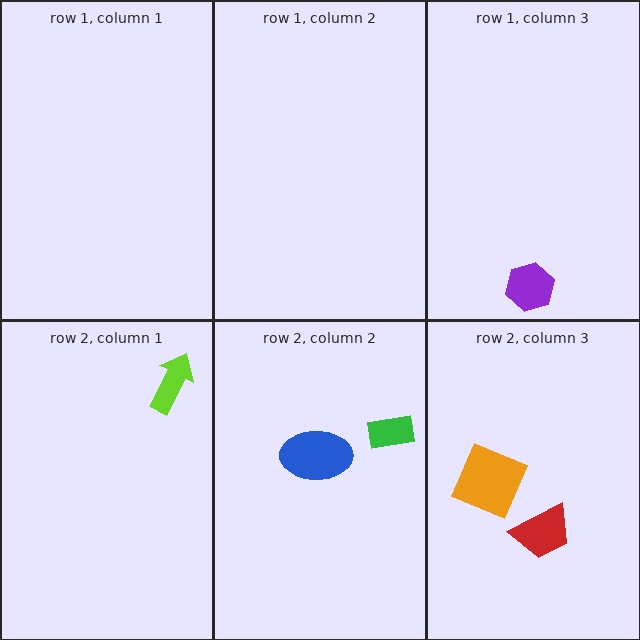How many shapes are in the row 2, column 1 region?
1.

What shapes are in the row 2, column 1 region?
The lime arrow.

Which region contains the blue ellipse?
The row 2, column 2 region.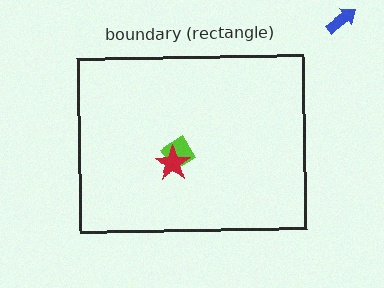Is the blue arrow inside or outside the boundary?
Outside.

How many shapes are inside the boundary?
2 inside, 1 outside.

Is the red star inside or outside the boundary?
Inside.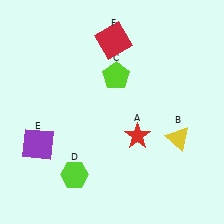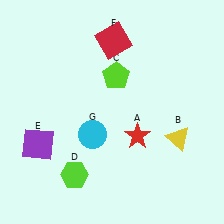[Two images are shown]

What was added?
A cyan circle (G) was added in Image 2.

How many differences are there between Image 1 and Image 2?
There is 1 difference between the two images.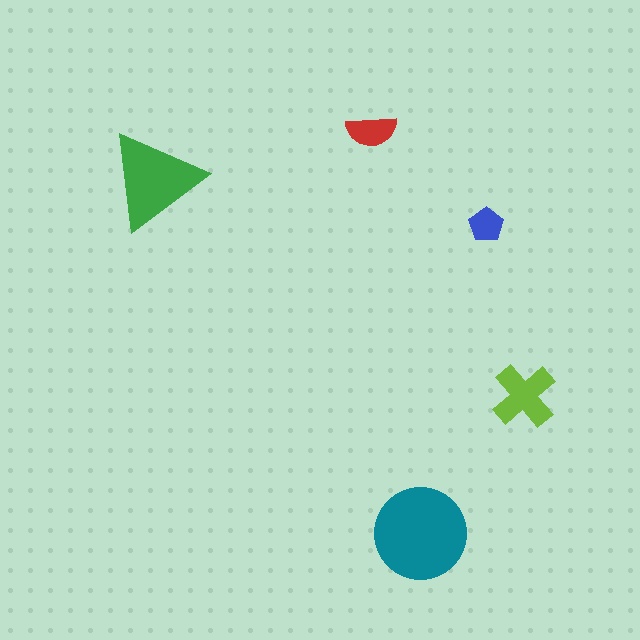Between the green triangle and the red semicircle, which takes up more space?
The green triangle.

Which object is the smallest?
The blue pentagon.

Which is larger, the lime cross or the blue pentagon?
The lime cross.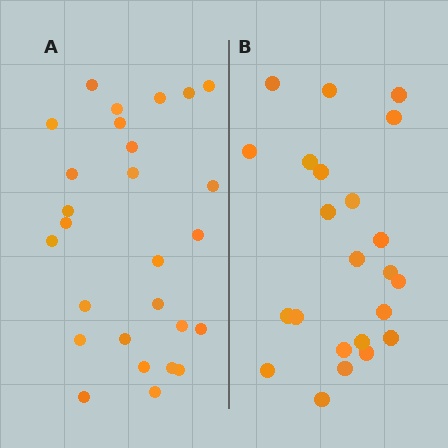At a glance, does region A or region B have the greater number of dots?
Region A (the left region) has more dots.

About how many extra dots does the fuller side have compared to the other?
Region A has about 4 more dots than region B.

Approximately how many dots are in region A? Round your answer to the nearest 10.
About 30 dots. (The exact count is 27, which rounds to 30.)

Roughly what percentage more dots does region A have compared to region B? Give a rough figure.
About 15% more.